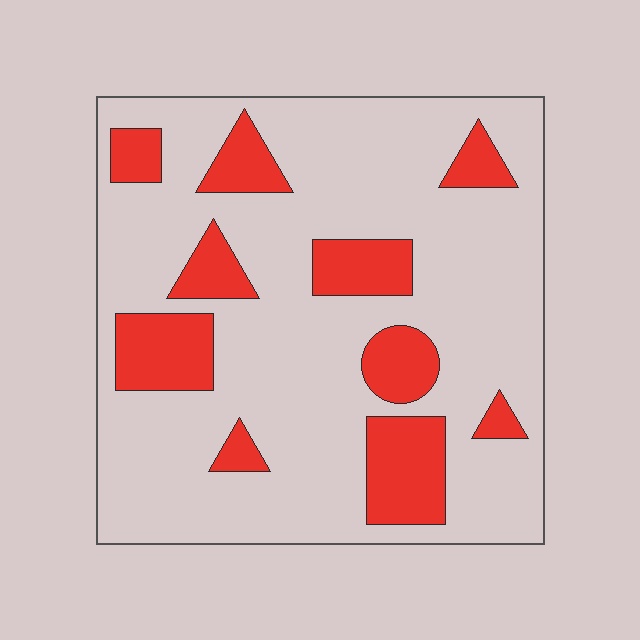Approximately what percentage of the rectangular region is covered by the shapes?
Approximately 20%.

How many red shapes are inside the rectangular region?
10.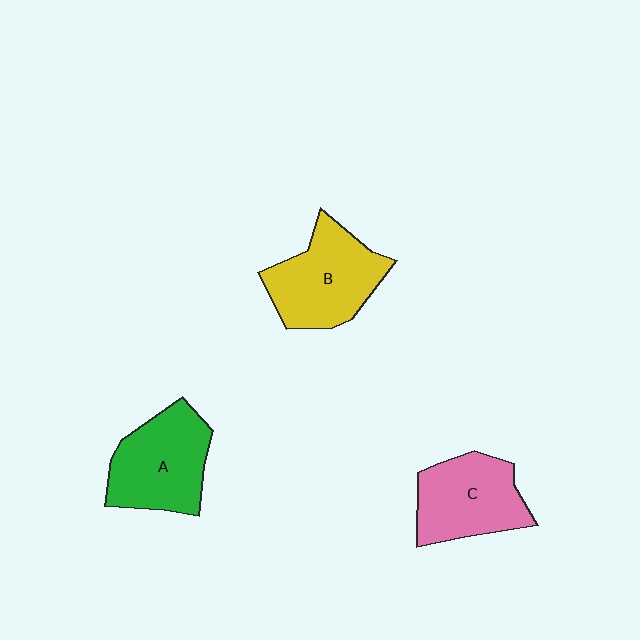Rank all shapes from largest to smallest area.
From largest to smallest: B (yellow), A (green), C (pink).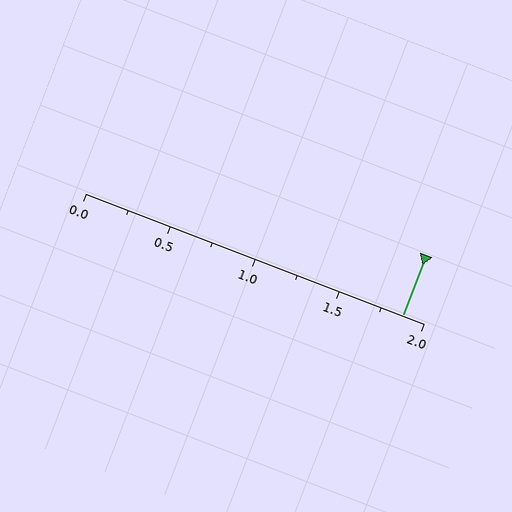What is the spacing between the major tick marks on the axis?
The major ticks are spaced 0.5 apart.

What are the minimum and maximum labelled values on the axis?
The axis runs from 0.0 to 2.0.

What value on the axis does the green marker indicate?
The marker indicates approximately 1.88.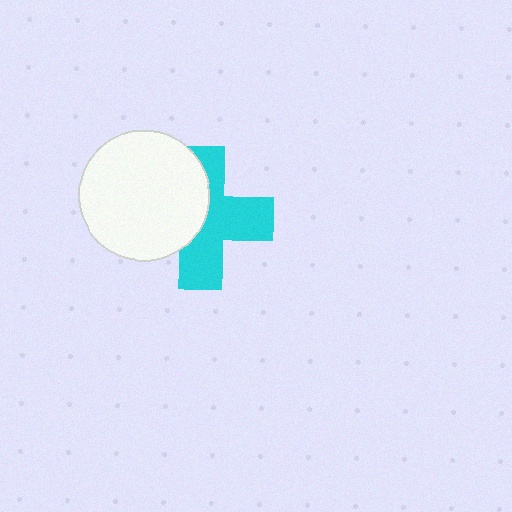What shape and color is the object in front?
The object in front is a white circle.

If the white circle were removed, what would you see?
You would see the complete cyan cross.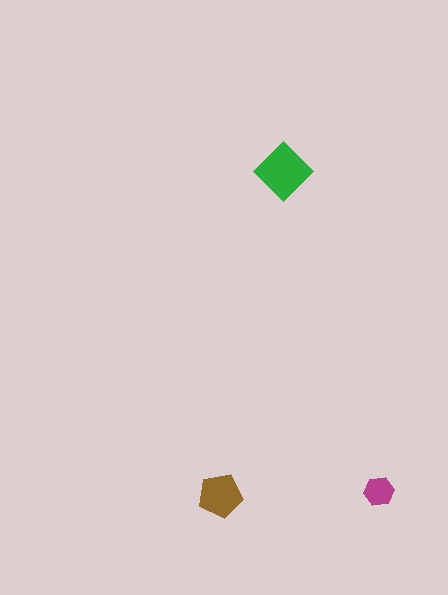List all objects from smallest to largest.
The magenta hexagon, the brown pentagon, the green diamond.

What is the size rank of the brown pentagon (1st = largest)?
2nd.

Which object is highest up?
The green diamond is topmost.